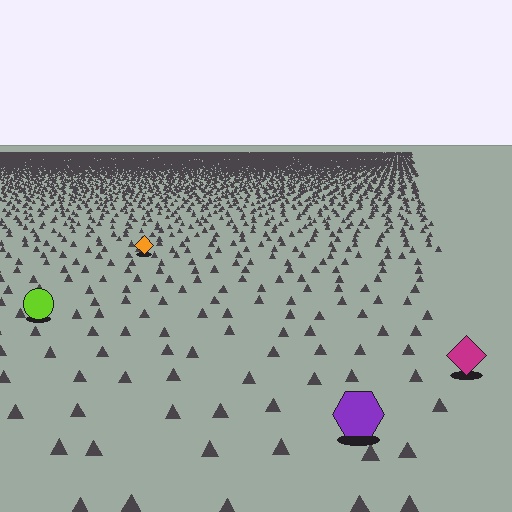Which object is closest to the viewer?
The purple hexagon is closest. The texture marks near it are larger and more spread out.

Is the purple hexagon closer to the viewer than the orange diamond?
Yes. The purple hexagon is closer — you can tell from the texture gradient: the ground texture is coarser near it.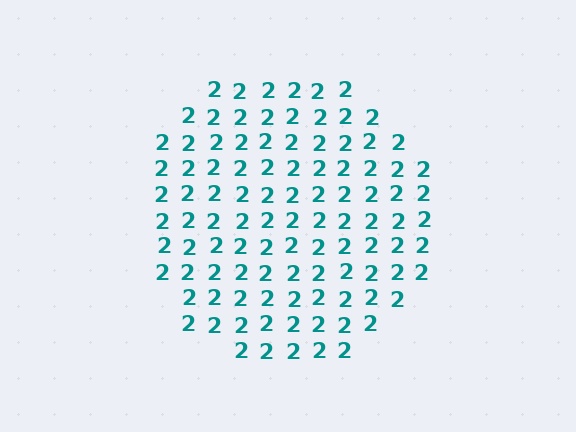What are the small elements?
The small elements are digit 2's.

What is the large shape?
The large shape is a circle.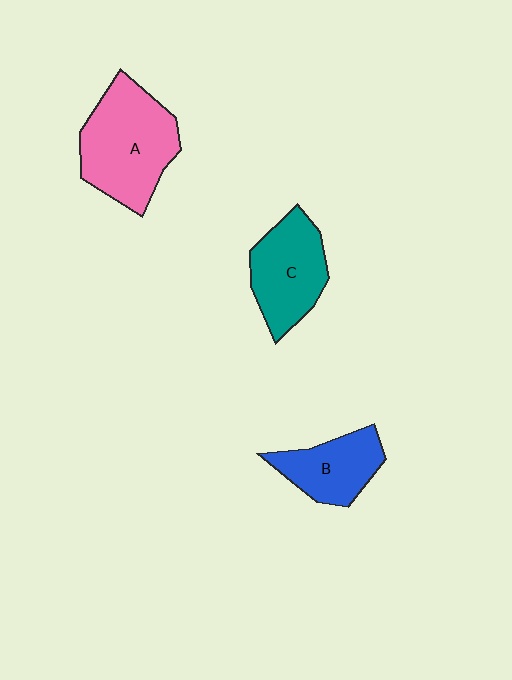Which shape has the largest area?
Shape A (pink).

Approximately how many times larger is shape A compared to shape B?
Approximately 1.6 times.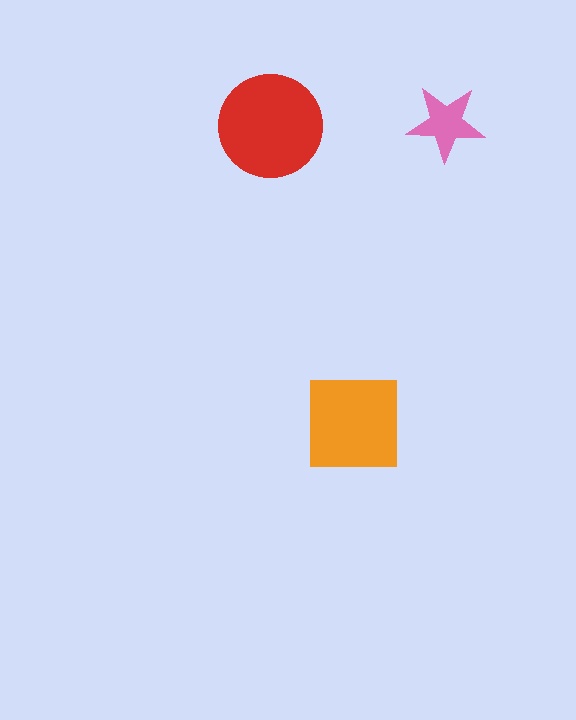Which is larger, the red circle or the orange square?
The red circle.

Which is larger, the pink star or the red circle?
The red circle.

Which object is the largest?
The red circle.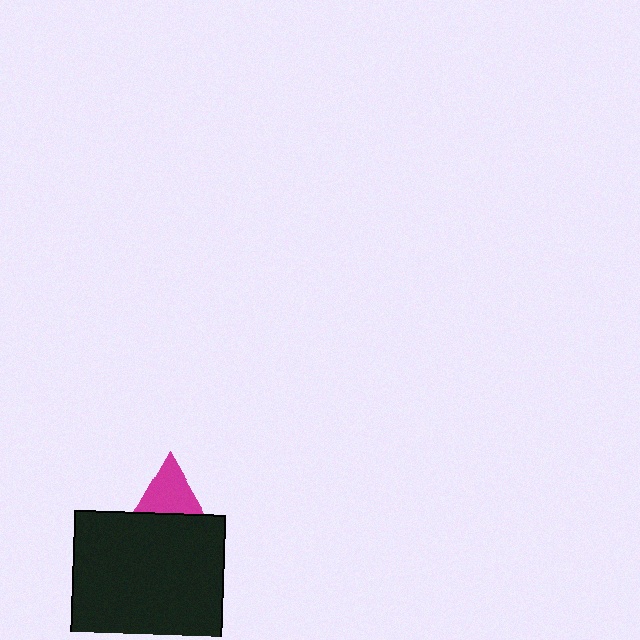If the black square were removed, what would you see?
You would see the complete magenta triangle.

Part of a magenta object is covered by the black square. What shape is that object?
It is a triangle.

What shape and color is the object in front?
The object in front is a black square.